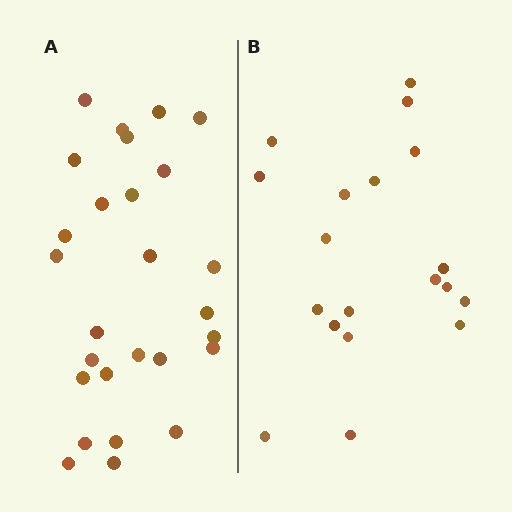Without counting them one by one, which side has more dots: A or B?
Region A (the left region) has more dots.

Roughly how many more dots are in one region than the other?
Region A has roughly 8 or so more dots than region B.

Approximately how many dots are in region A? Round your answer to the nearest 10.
About 30 dots. (The exact count is 27, which rounds to 30.)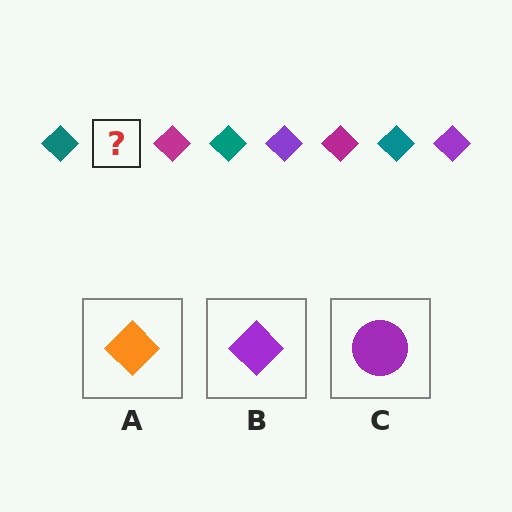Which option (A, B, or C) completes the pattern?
B.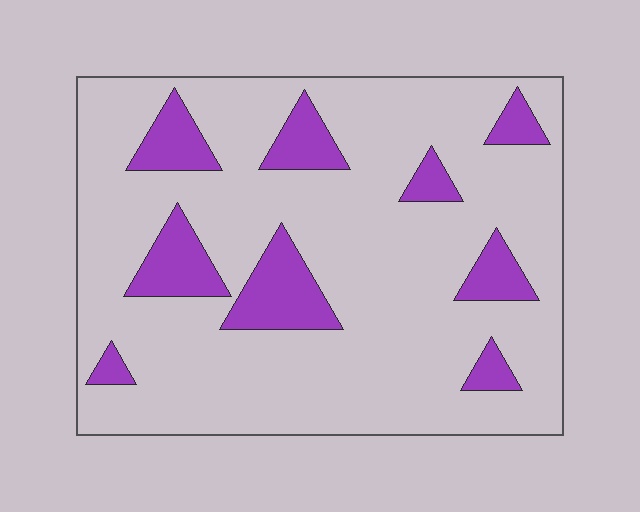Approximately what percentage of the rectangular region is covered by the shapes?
Approximately 15%.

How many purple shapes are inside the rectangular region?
9.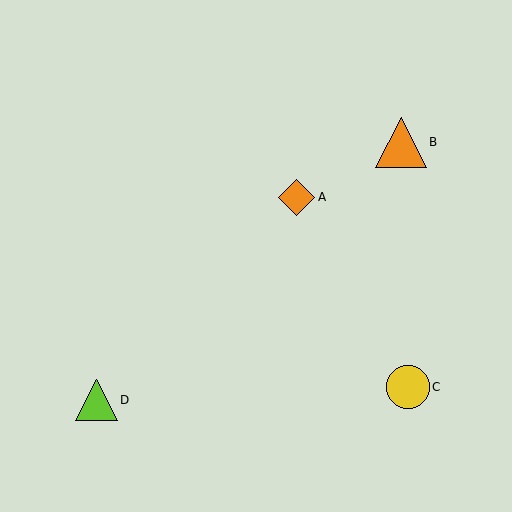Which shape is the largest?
The orange triangle (labeled B) is the largest.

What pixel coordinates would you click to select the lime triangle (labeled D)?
Click at (97, 400) to select the lime triangle D.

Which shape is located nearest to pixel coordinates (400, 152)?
The orange triangle (labeled B) at (401, 142) is nearest to that location.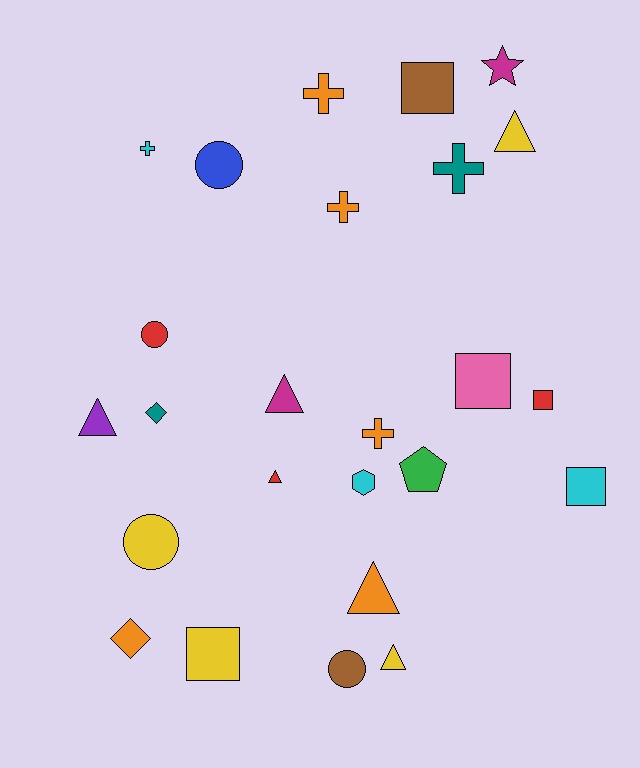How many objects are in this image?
There are 25 objects.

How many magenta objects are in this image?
There are 2 magenta objects.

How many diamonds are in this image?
There are 2 diamonds.